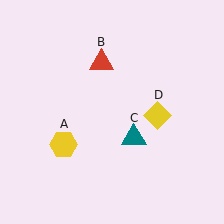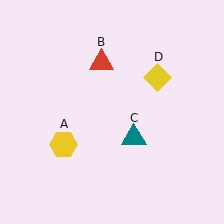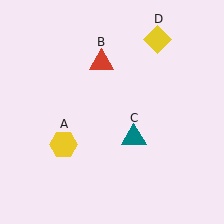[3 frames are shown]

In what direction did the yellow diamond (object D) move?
The yellow diamond (object D) moved up.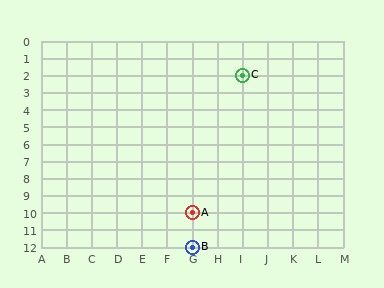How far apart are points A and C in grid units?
Points A and C are 2 columns and 8 rows apart (about 8.2 grid units diagonally).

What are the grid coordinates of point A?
Point A is at grid coordinates (G, 10).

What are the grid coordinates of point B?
Point B is at grid coordinates (G, 12).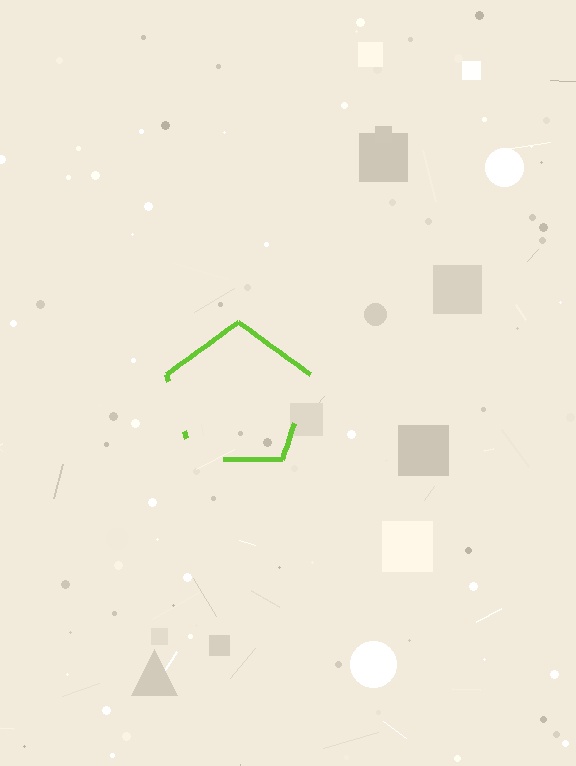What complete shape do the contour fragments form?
The contour fragments form a pentagon.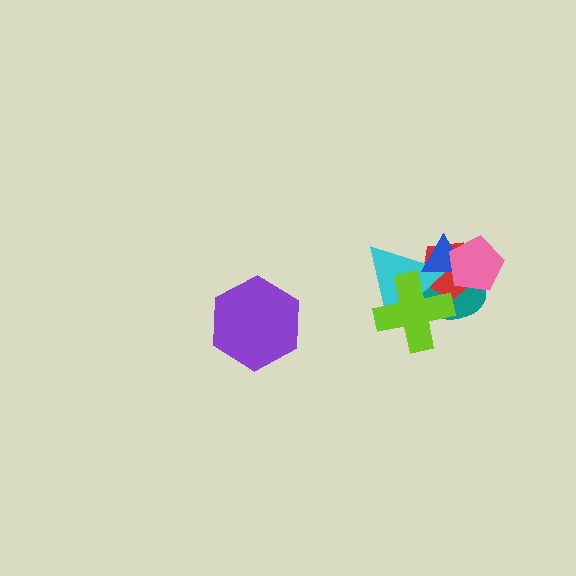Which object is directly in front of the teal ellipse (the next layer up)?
The red pentagon is directly in front of the teal ellipse.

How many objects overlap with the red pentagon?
5 objects overlap with the red pentagon.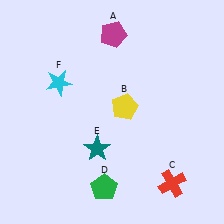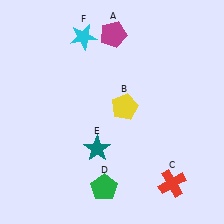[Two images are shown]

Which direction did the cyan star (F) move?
The cyan star (F) moved up.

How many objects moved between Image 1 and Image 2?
1 object moved between the two images.